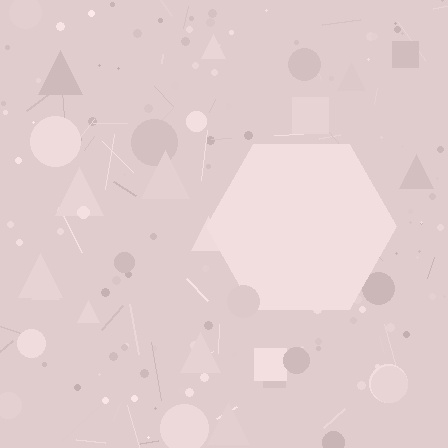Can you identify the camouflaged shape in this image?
The camouflaged shape is a hexagon.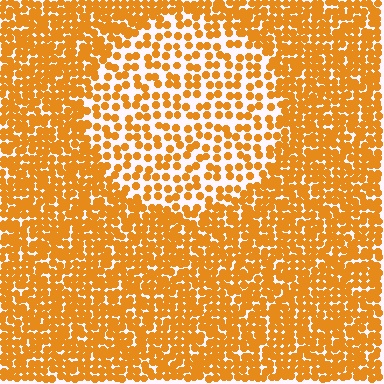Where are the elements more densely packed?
The elements are more densely packed outside the circle boundary.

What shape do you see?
I see a circle.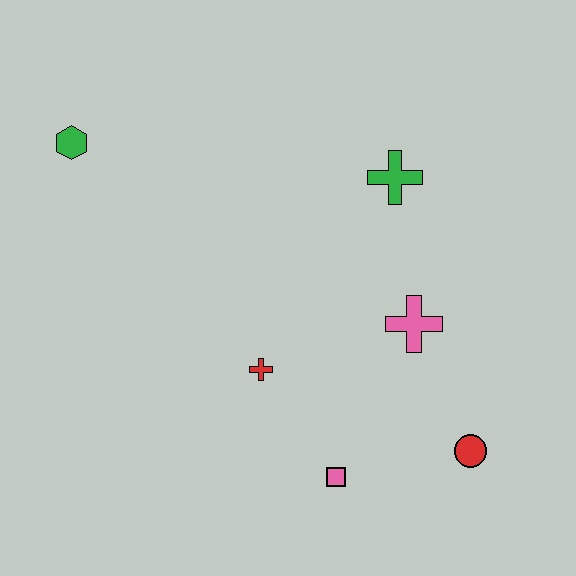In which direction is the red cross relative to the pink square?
The red cross is above the pink square.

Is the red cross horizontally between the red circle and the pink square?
No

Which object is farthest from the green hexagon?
The red circle is farthest from the green hexagon.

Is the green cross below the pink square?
No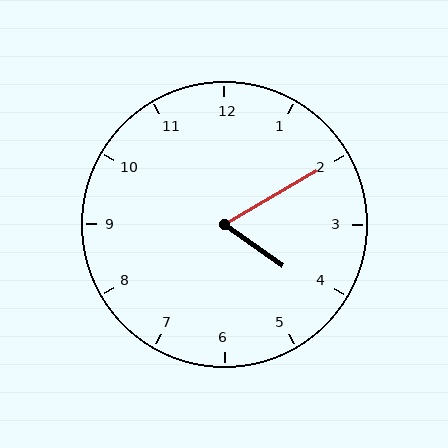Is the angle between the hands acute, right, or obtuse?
It is acute.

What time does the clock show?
4:10.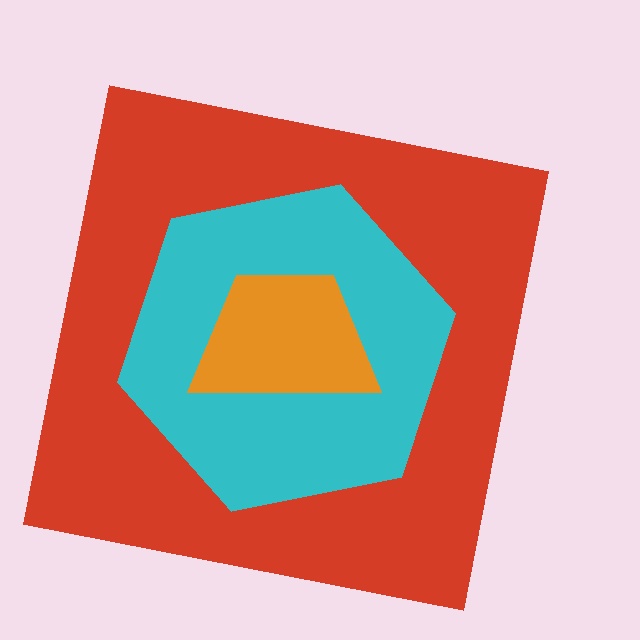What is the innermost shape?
The orange trapezoid.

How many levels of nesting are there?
3.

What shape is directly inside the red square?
The cyan hexagon.